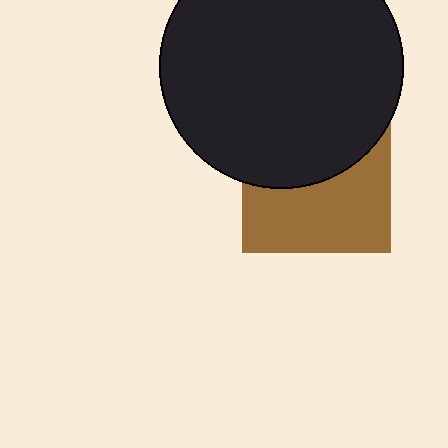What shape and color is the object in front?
The object in front is a black circle.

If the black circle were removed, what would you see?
You would see the complete brown square.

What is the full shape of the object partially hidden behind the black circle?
The partially hidden object is a brown square.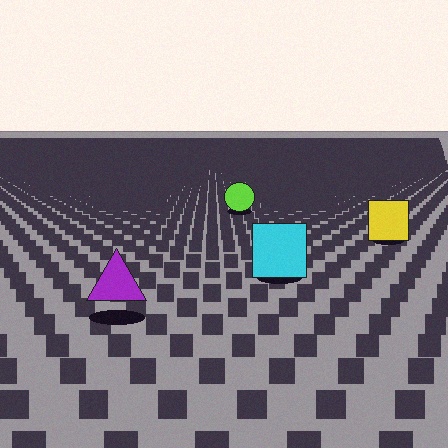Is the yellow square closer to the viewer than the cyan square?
No. The cyan square is closer — you can tell from the texture gradient: the ground texture is coarser near it.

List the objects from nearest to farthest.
From nearest to farthest: the purple triangle, the cyan square, the yellow square, the lime circle.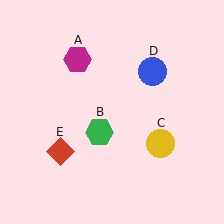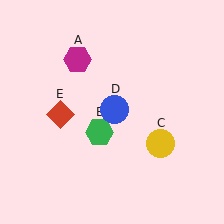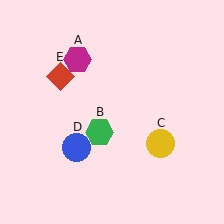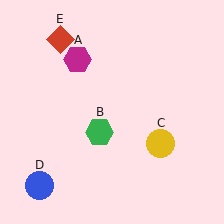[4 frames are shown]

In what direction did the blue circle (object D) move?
The blue circle (object D) moved down and to the left.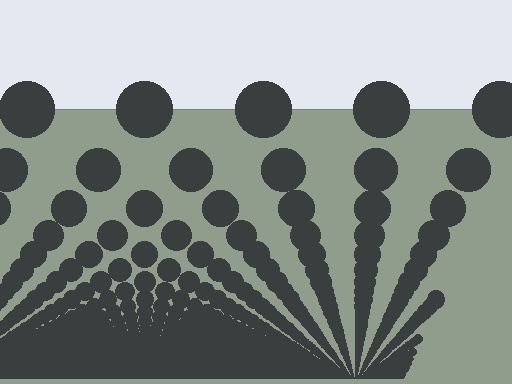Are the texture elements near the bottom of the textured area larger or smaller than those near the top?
Smaller. The gradient is inverted — elements near the bottom are smaller and denser.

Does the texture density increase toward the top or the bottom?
Density increases toward the bottom.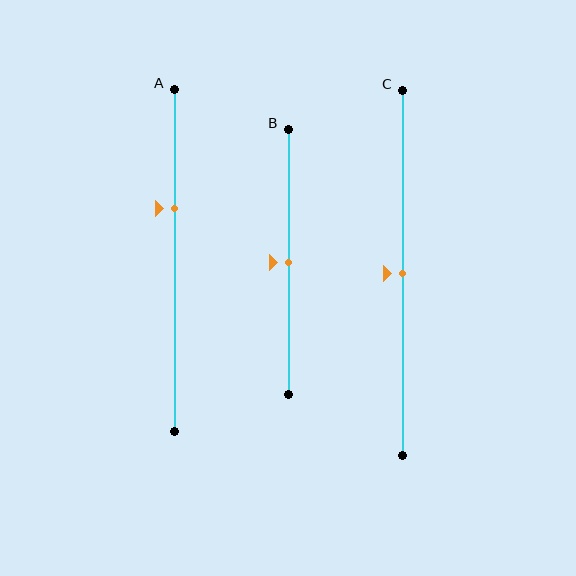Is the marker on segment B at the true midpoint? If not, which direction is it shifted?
Yes, the marker on segment B is at the true midpoint.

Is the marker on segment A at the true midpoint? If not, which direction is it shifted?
No, the marker on segment A is shifted upward by about 15% of the segment length.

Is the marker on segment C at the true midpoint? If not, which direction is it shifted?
Yes, the marker on segment C is at the true midpoint.